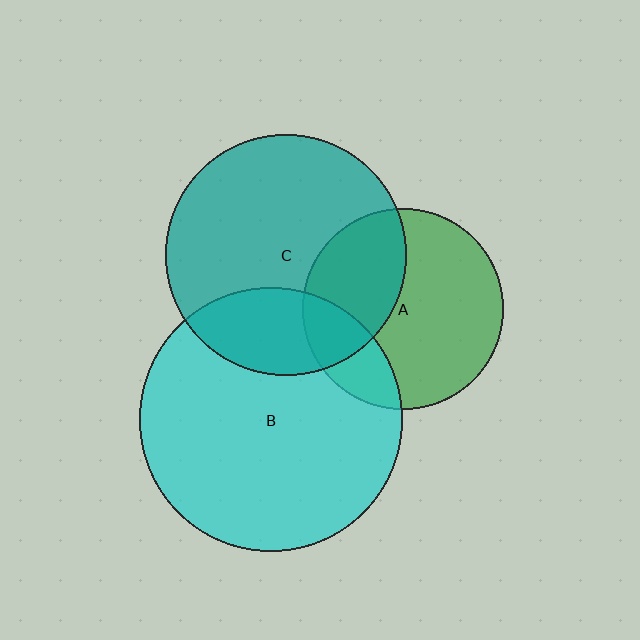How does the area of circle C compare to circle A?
Approximately 1.4 times.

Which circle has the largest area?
Circle B (cyan).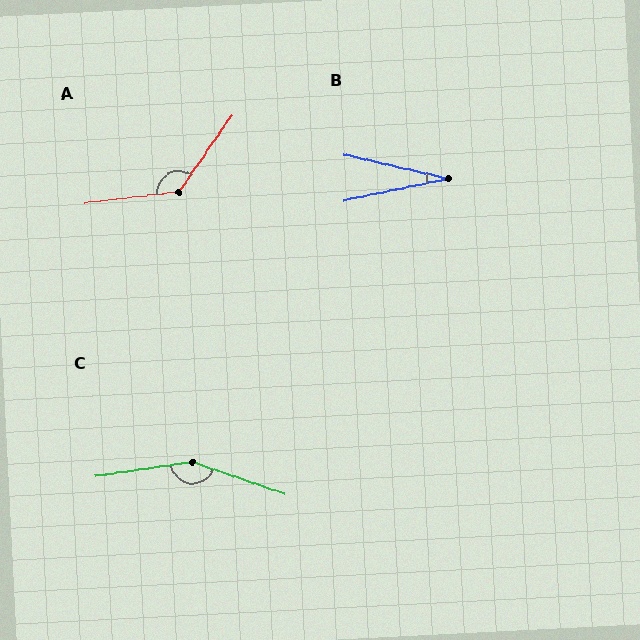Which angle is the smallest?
B, at approximately 25 degrees.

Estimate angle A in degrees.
Approximately 132 degrees.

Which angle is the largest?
C, at approximately 152 degrees.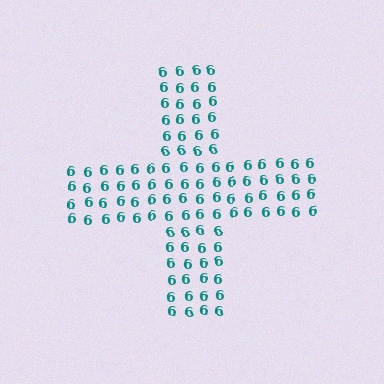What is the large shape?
The large shape is a cross.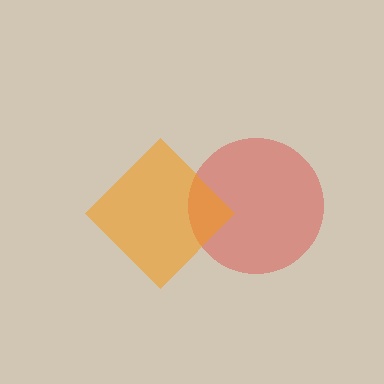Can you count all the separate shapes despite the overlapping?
Yes, there are 2 separate shapes.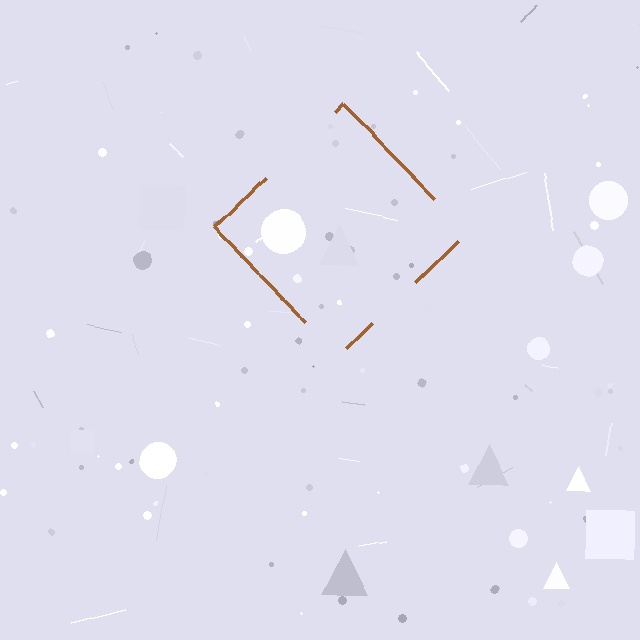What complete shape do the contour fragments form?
The contour fragments form a diamond.